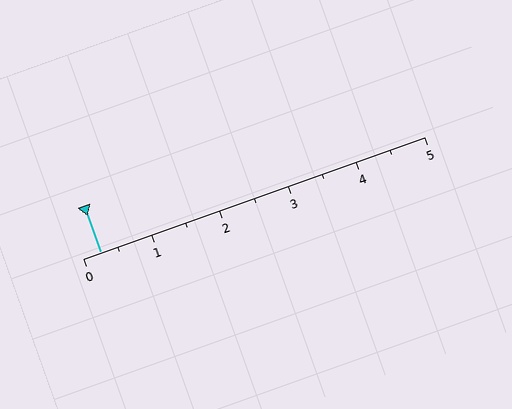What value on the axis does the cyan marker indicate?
The marker indicates approximately 0.2.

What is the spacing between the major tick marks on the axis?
The major ticks are spaced 1 apart.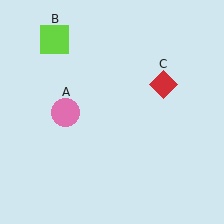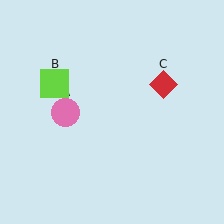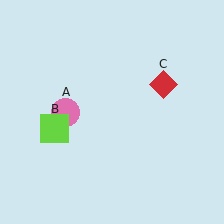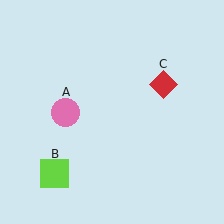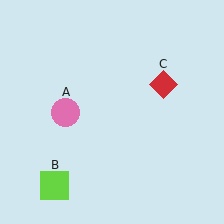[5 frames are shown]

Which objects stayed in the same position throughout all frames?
Pink circle (object A) and red diamond (object C) remained stationary.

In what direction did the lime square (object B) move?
The lime square (object B) moved down.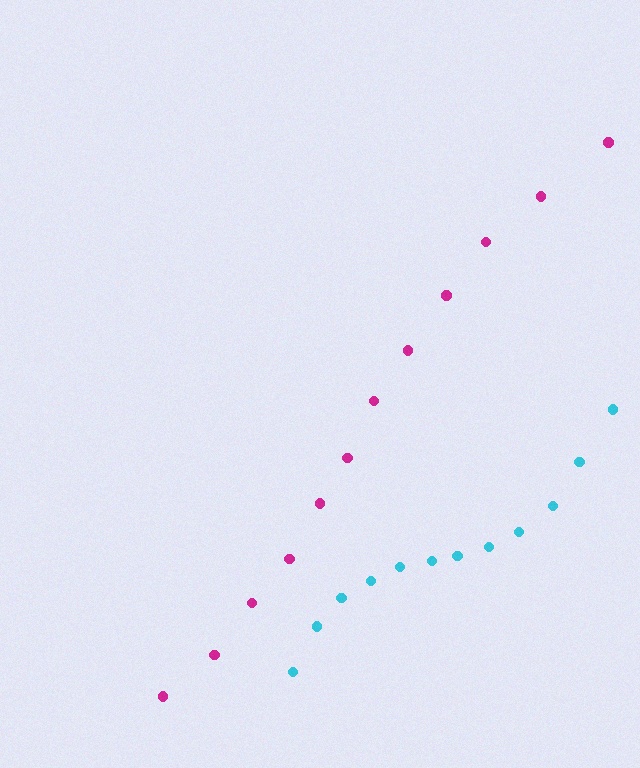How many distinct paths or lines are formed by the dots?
There are 2 distinct paths.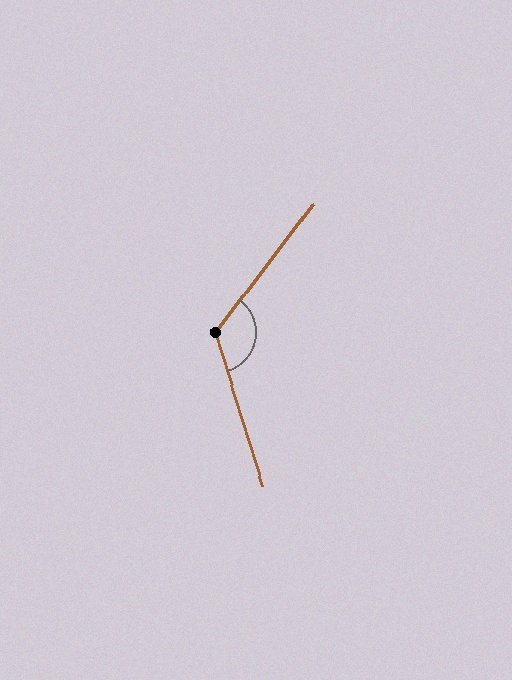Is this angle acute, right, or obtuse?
It is obtuse.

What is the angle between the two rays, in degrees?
Approximately 125 degrees.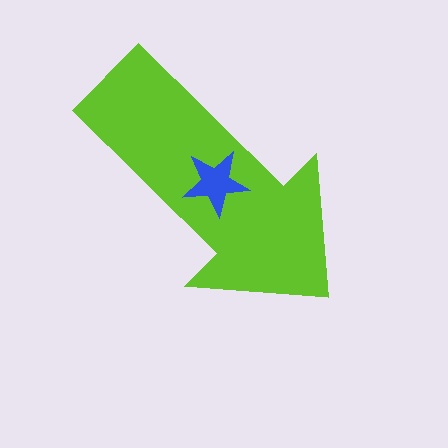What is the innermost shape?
The blue star.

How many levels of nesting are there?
2.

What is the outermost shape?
The lime arrow.